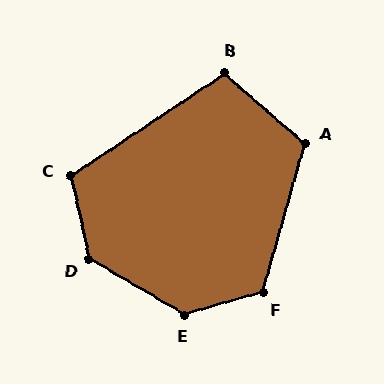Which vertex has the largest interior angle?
E, at approximately 134 degrees.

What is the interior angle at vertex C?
Approximately 111 degrees (obtuse).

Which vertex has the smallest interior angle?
B, at approximately 105 degrees.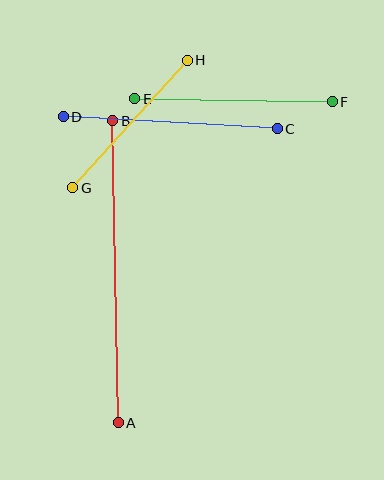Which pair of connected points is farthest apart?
Points A and B are farthest apart.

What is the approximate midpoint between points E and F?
The midpoint is at approximately (234, 100) pixels.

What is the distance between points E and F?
The distance is approximately 198 pixels.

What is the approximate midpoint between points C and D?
The midpoint is at approximately (170, 123) pixels.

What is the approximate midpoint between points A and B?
The midpoint is at approximately (115, 272) pixels.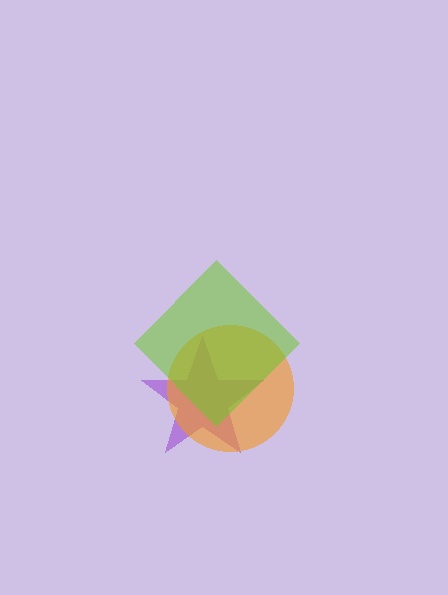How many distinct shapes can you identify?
There are 3 distinct shapes: a purple star, an orange circle, a lime diamond.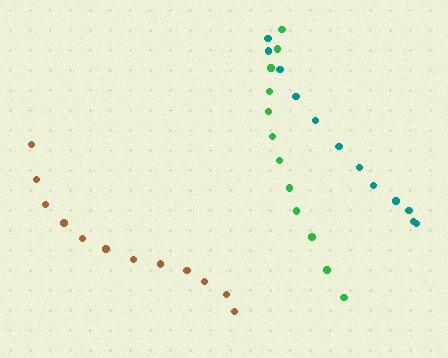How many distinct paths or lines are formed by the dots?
There are 3 distinct paths.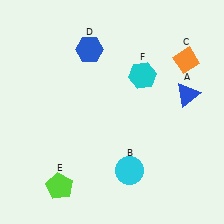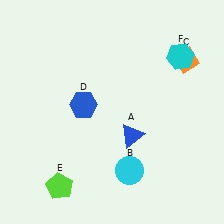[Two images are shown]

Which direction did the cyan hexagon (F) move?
The cyan hexagon (F) moved right.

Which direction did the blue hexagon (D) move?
The blue hexagon (D) moved down.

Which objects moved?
The objects that moved are: the blue triangle (A), the blue hexagon (D), the cyan hexagon (F).